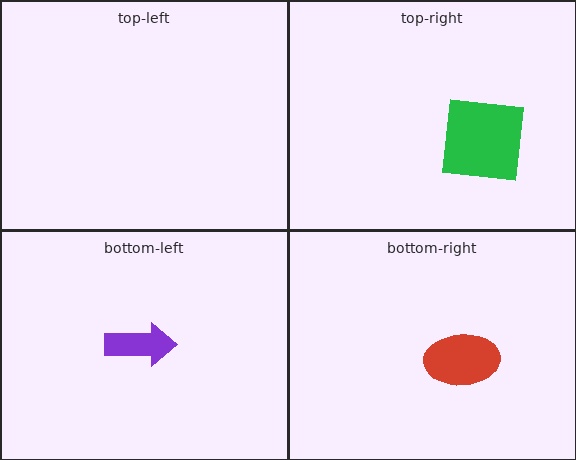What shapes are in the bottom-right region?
The red ellipse.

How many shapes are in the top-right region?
1.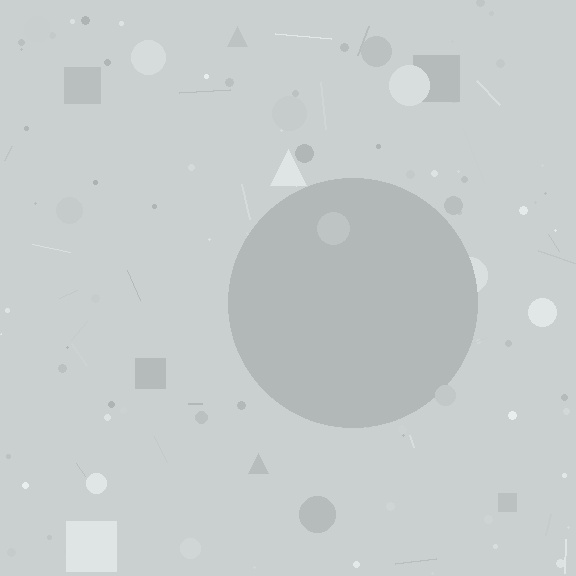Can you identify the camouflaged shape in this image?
The camouflaged shape is a circle.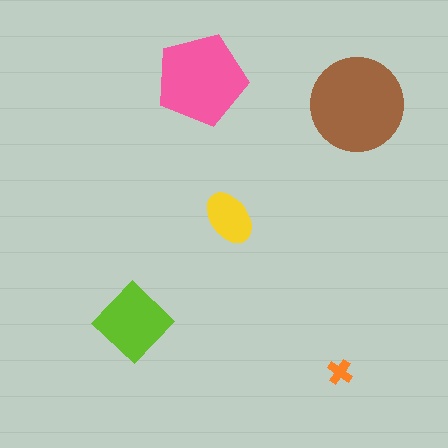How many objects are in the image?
There are 5 objects in the image.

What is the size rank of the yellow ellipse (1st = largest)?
4th.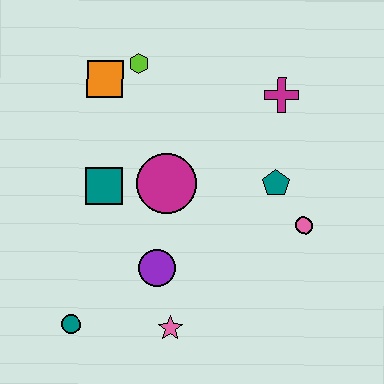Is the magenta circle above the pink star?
Yes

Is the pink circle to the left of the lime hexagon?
No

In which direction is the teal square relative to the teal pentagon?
The teal square is to the left of the teal pentagon.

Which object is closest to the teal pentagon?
The pink circle is closest to the teal pentagon.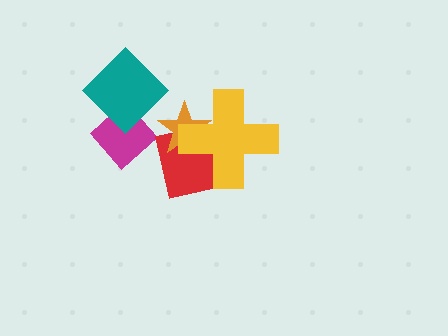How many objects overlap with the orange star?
2 objects overlap with the orange star.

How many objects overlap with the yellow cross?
2 objects overlap with the yellow cross.